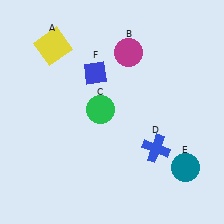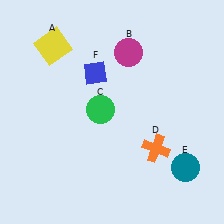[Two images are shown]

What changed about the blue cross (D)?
In Image 1, D is blue. In Image 2, it changed to orange.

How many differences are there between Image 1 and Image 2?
There is 1 difference between the two images.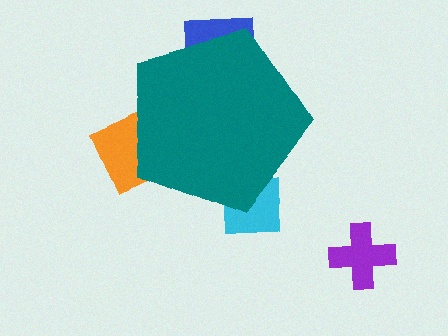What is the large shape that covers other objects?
A teal pentagon.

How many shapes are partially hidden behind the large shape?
3 shapes are partially hidden.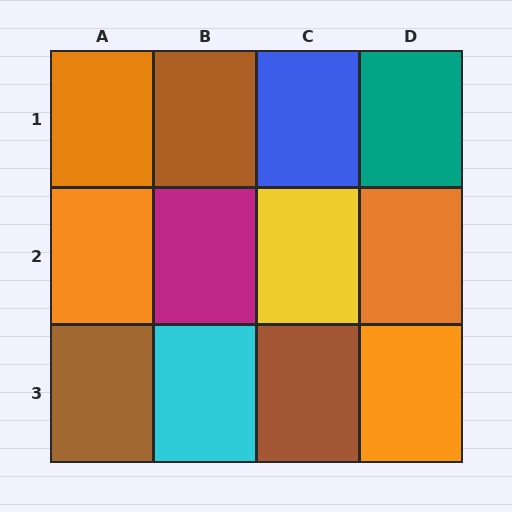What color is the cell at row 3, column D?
Orange.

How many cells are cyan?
1 cell is cyan.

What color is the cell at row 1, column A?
Orange.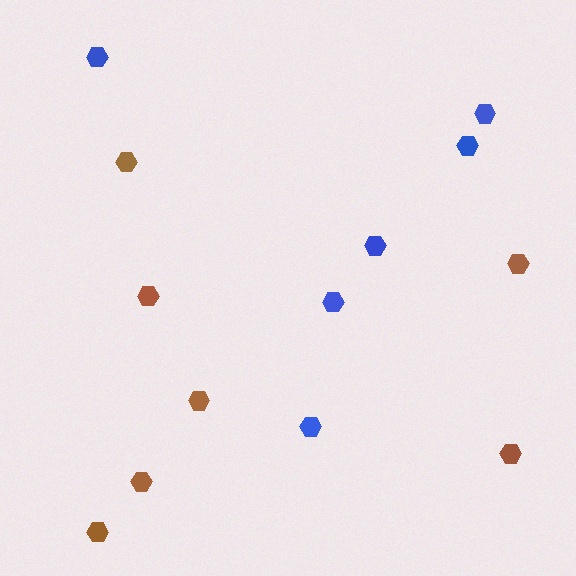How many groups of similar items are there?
There are 2 groups: one group of brown hexagons (7) and one group of blue hexagons (6).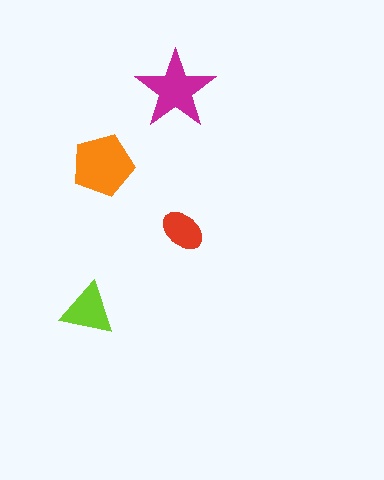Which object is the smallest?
The red ellipse.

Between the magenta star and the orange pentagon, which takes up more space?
The orange pentagon.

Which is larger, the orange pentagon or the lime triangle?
The orange pentagon.